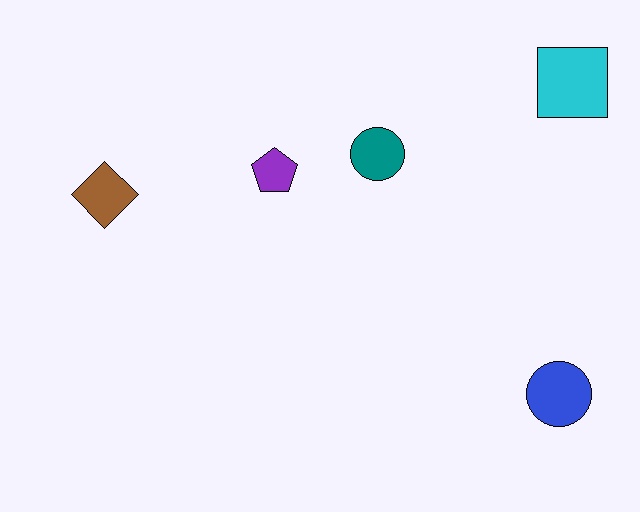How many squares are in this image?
There is 1 square.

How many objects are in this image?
There are 5 objects.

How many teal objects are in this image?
There is 1 teal object.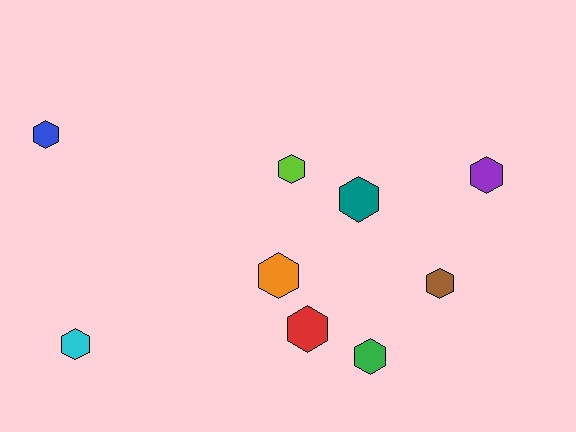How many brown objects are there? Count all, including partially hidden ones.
There is 1 brown object.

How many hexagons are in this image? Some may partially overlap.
There are 9 hexagons.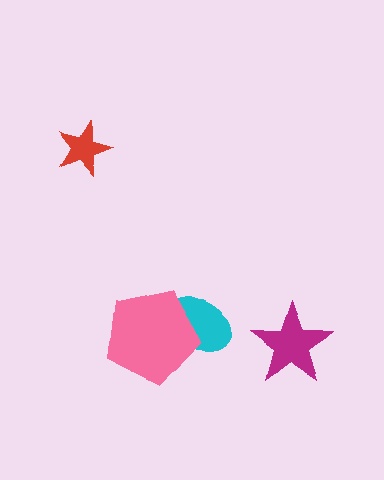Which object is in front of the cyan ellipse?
The pink pentagon is in front of the cyan ellipse.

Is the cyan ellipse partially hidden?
Yes, it is partially covered by another shape.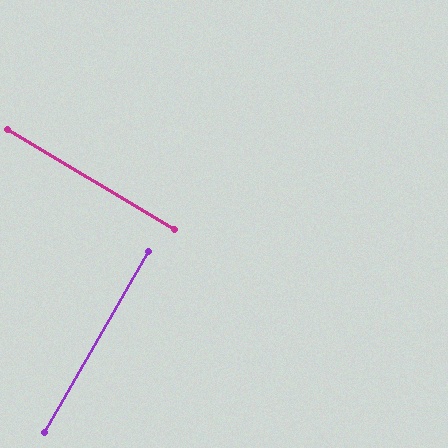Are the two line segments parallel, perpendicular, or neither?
Perpendicular — they meet at approximately 89°.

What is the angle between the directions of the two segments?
Approximately 89 degrees.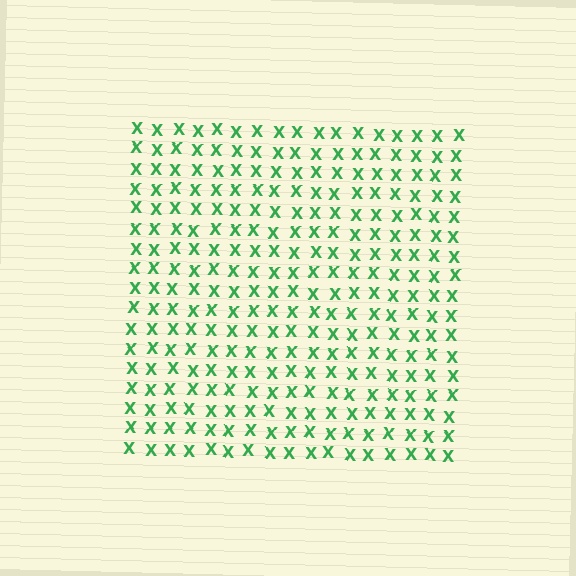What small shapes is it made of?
It is made of small letter X's.